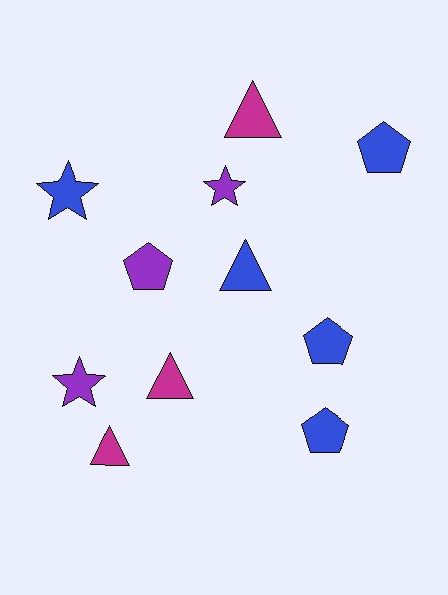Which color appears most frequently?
Blue, with 5 objects.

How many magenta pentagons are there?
There are no magenta pentagons.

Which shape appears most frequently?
Pentagon, with 4 objects.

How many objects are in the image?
There are 11 objects.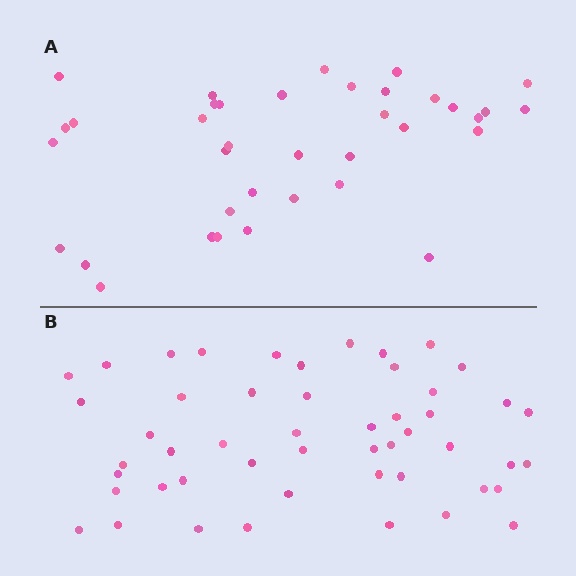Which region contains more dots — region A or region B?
Region B (the bottom region) has more dots.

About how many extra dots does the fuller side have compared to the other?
Region B has approximately 15 more dots than region A.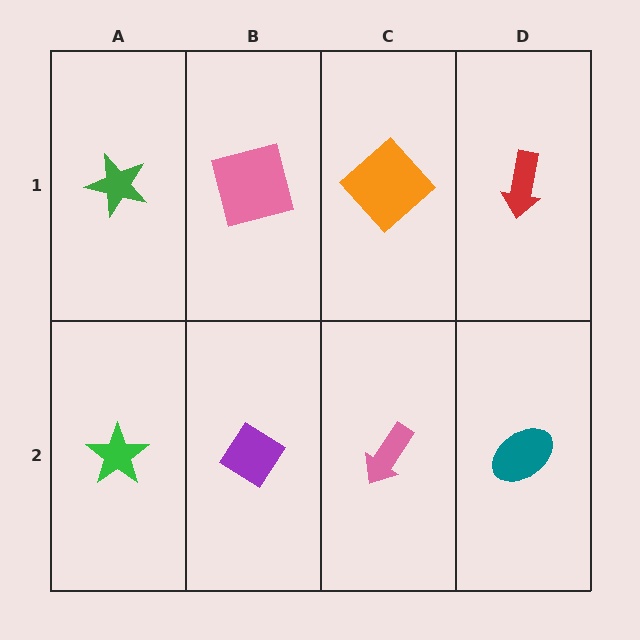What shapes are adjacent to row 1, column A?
A green star (row 2, column A), a pink square (row 1, column B).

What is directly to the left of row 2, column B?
A green star.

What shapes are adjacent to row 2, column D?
A red arrow (row 1, column D), a pink arrow (row 2, column C).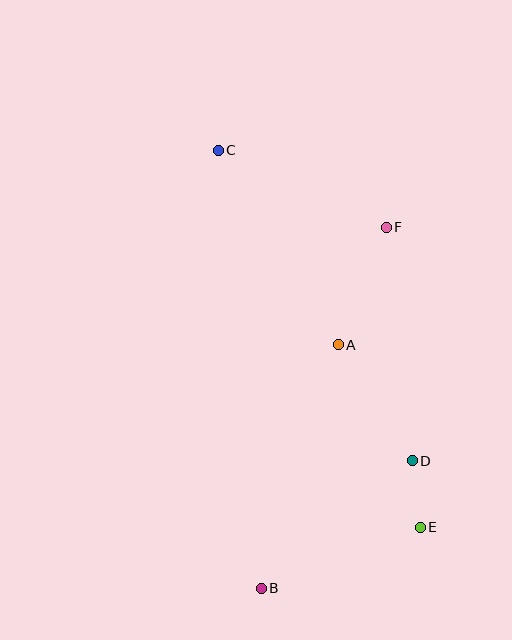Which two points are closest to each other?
Points D and E are closest to each other.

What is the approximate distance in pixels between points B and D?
The distance between B and D is approximately 198 pixels.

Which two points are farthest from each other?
Points B and C are farthest from each other.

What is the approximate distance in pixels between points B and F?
The distance between B and F is approximately 382 pixels.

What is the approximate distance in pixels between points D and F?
The distance between D and F is approximately 235 pixels.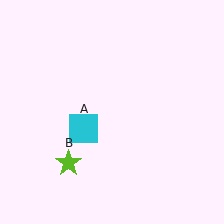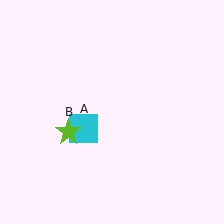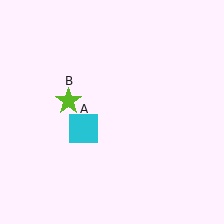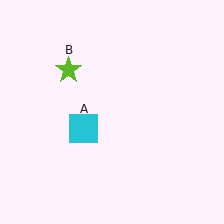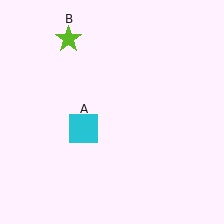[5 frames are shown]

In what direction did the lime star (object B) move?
The lime star (object B) moved up.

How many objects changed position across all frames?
1 object changed position: lime star (object B).